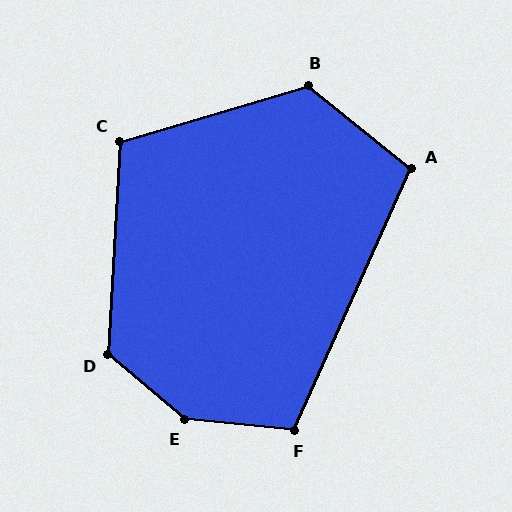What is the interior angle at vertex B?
Approximately 125 degrees (obtuse).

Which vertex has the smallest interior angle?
A, at approximately 105 degrees.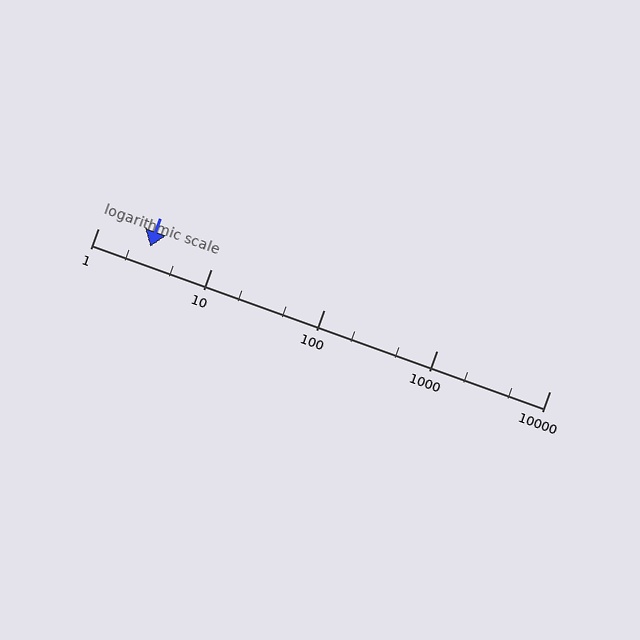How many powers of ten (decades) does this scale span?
The scale spans 4 decades, from 1 to 10000.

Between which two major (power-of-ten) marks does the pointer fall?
The pointer is between 1 and 10.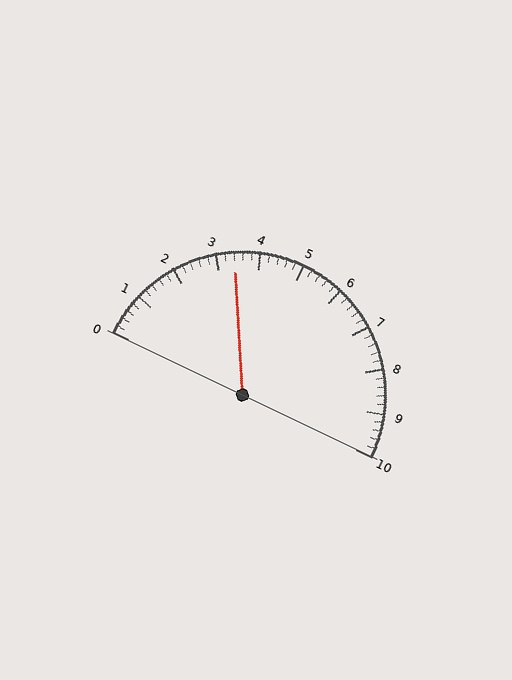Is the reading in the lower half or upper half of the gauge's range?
The reading is in the lower half of the range (0 to 10).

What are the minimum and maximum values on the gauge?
The gauge ranges from 0 to 10.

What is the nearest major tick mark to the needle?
The nearest major tick mark is 3.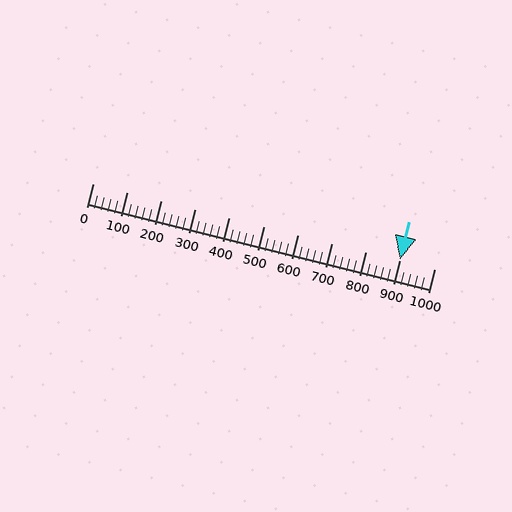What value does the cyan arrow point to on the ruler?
The cyan arrow points to approximately 900.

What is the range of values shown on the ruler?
The ruler shows values from 0 to 1000.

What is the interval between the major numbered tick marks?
The major tick marks are spaced 100 units apart.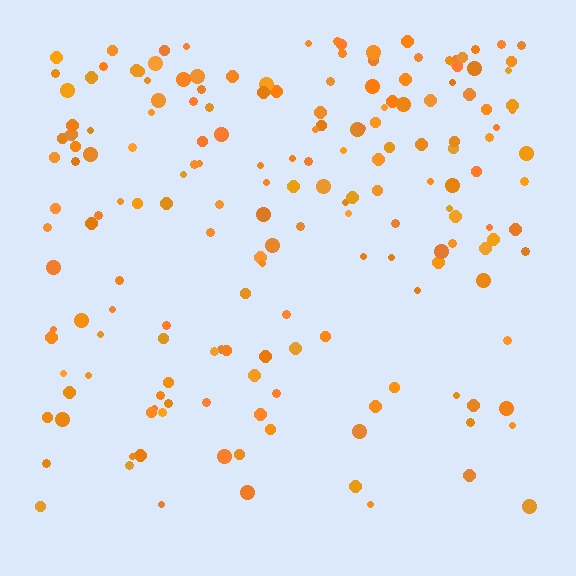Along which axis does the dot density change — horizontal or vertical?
Vertical.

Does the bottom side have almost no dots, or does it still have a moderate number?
Still a moderate number, just noticeably fewer than the top.